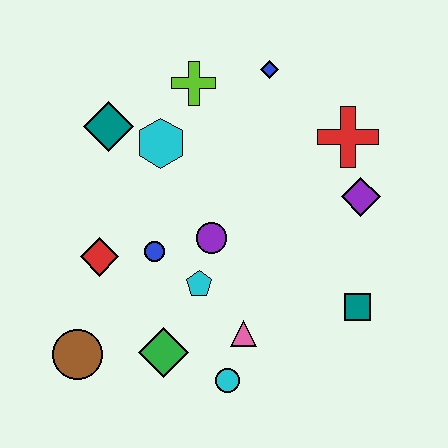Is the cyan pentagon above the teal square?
Yes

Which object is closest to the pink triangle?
The cyan circle is closest to the pink triangle.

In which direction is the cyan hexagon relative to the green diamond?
The cyan hexagon is above the green diamond.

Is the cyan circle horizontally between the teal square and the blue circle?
Yes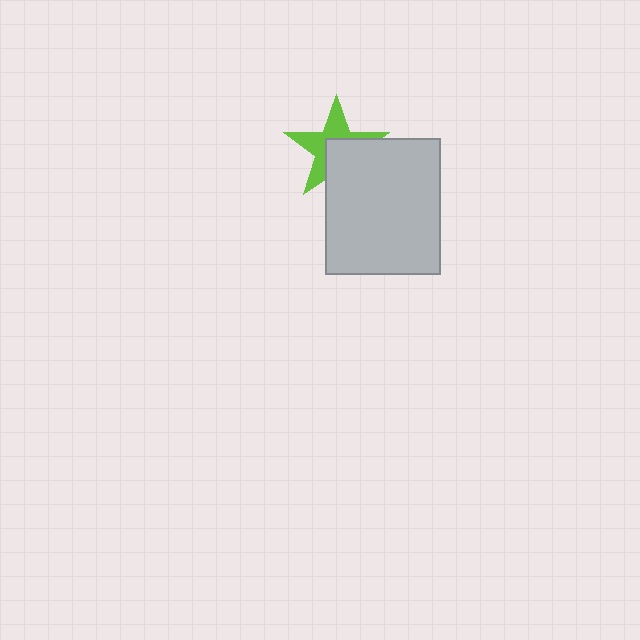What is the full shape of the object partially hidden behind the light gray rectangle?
The partially hidden object is a lime star.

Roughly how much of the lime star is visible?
About half of it is visible (roughly 54%).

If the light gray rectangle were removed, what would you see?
You would see the complete lime star.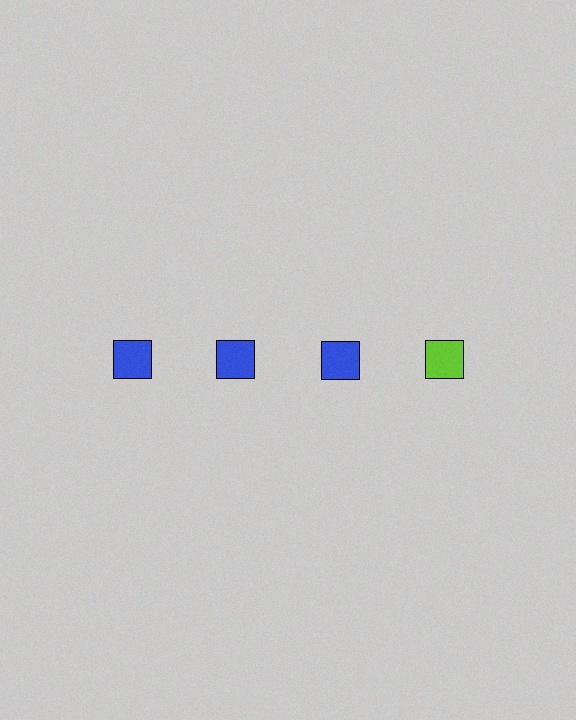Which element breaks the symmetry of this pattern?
The lime square in the top row, second from right column breaks the symmetry. All other shapes are blue squares.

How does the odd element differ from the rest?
It has a different color: lime instead of blue.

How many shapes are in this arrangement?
There are 4 shapes arranged in a grid pattern.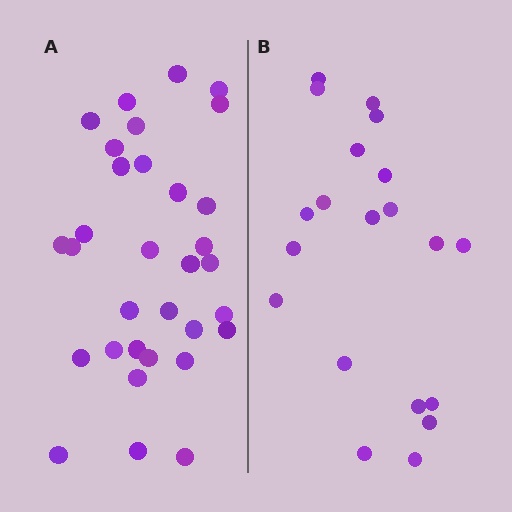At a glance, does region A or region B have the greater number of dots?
Region A (the left region) has more dots.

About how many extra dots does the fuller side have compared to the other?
Region A has roughly 12 or so more dots than region B.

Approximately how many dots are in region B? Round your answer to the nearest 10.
About 20 dots.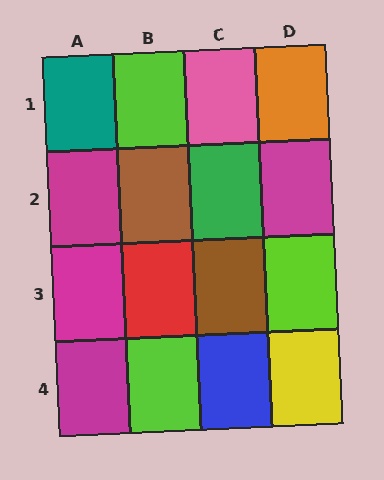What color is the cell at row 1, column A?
Teal.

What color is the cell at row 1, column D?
Orange.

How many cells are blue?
1 cell is blue.